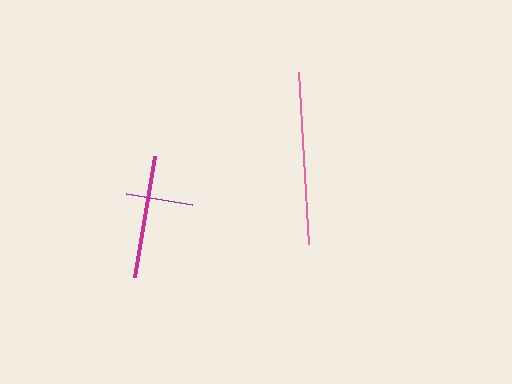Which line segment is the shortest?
The purple line is the shortest at approximately 66 pixels.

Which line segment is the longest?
The pink line is the longest at approximately 172 pixels.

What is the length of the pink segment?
The pink segment is approximately 172 pixels long.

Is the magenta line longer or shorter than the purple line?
The magenta line is longer than the purple line.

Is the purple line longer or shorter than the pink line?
The pink line is longer than the purple line.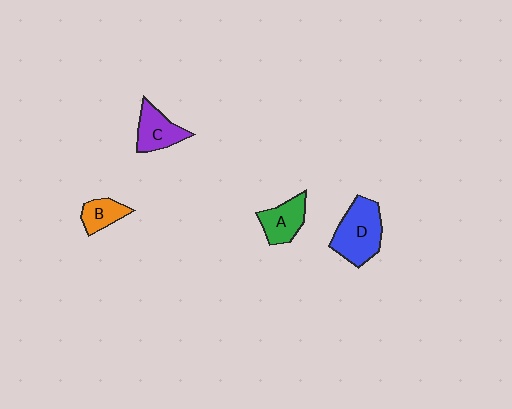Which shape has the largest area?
Shape D (blue).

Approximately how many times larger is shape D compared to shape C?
Approximately 1.5 times.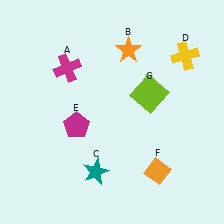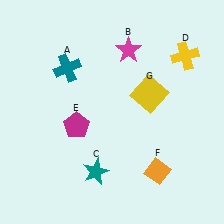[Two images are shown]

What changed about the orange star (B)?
In Image 1, B is orange. In Image 2, it changed to magenta.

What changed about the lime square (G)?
In Image 1, G is lime. In Image 2, it changed to yellow.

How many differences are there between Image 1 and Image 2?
There are 3 differences between the two images.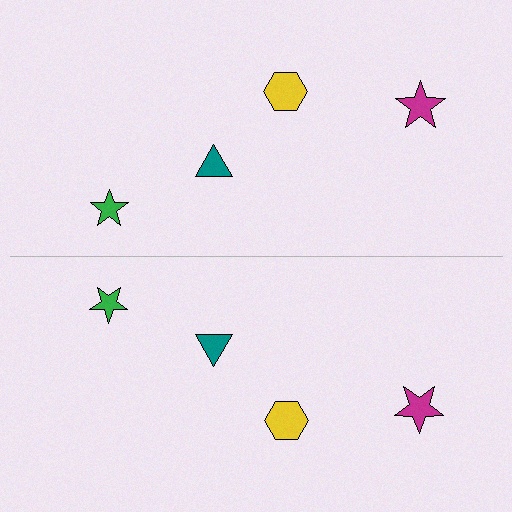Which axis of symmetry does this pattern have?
The pattern has a horizontal axis of symmetry running through the center of the image.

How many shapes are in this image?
There are 8 shapes in this image.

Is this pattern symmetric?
Yes, this pattern has bilateral (reflection) symmetry.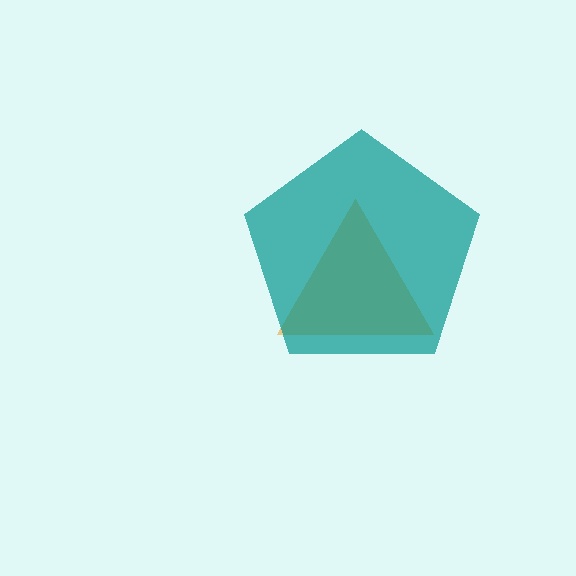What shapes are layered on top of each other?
The layered shapes are: an orange triangle, a teal pentagon.